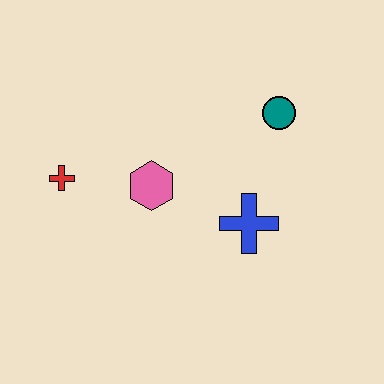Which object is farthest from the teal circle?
The red cross is farthest from the teal circle.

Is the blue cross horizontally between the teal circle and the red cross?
Yes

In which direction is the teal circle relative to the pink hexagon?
The teal circle is to the right of the pink hexagon.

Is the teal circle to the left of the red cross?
No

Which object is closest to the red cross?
The pink hexagon is closest to the red cross.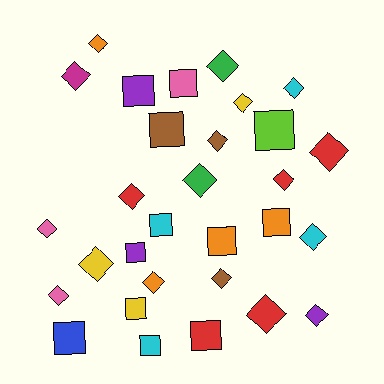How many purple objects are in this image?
There are 3 purple objects.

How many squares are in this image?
There are 12 squares.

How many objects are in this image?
There are 30 objects.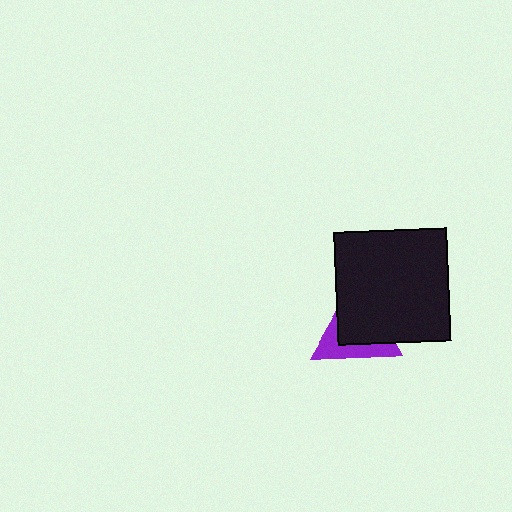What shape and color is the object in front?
The object in front is a black square.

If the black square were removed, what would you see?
You would see the complete purple triangle.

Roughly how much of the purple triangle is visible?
A small part of it is visible (roughly 38%).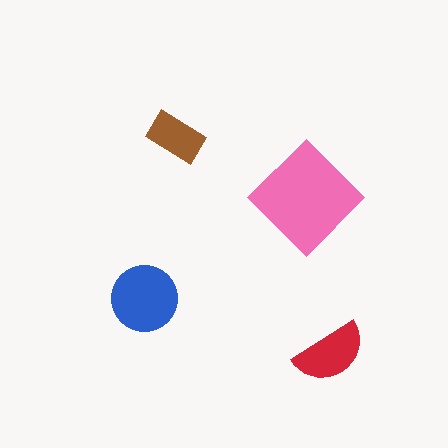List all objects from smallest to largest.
The brown rectangle, the red semicircle, the blue circle, the pink diamond.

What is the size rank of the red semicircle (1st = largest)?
3rd.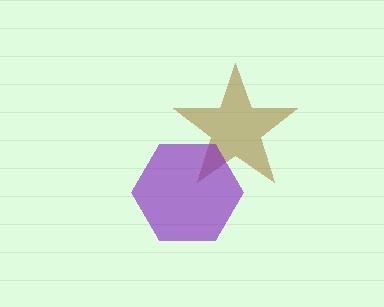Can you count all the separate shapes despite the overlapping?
Yes, there are 2 separate shapes.